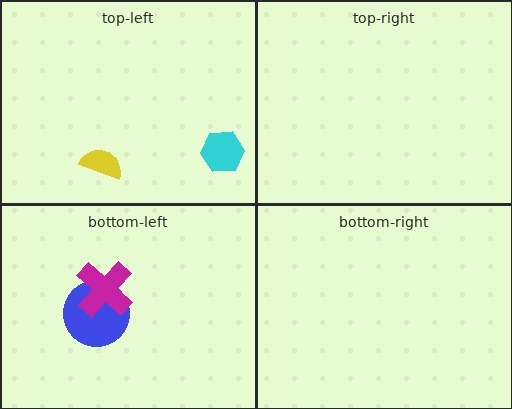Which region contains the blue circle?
The bottom-left region.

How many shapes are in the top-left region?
2.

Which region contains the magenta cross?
The bottom-left region.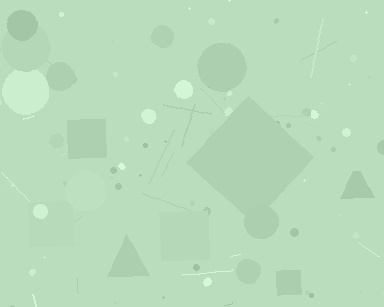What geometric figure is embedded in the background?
A diamond is embedded in the background.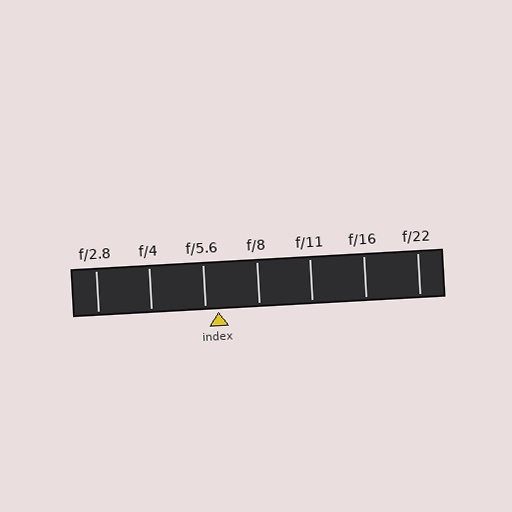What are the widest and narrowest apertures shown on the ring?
The widest aperture shown is f/2.8 and the narrowest is f/22.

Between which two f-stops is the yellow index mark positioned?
The index mark is between f/5.6 and f/8.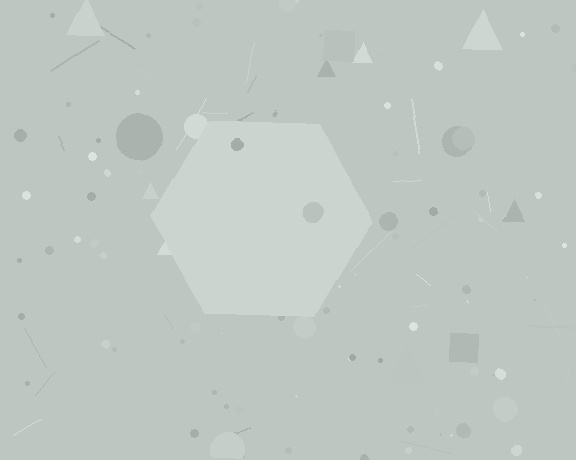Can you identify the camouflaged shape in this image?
The camouflaged shape is a hexagon.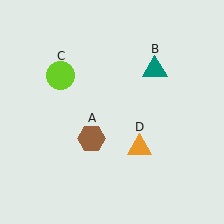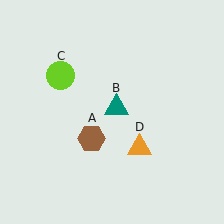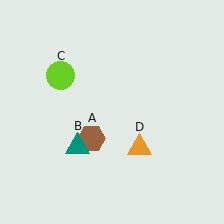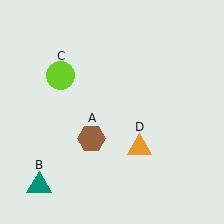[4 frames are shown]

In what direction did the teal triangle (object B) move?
The teal triangle (object B) moved down and to the left.